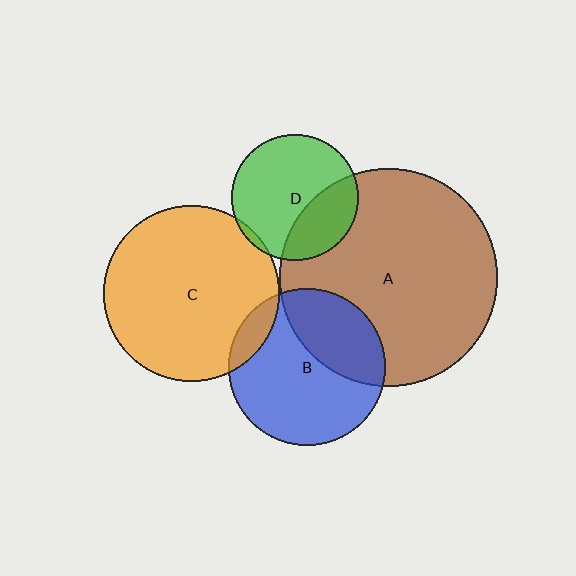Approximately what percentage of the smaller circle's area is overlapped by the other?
Approximately 30%.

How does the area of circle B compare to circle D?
Approximately 1.5 times.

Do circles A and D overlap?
Yes.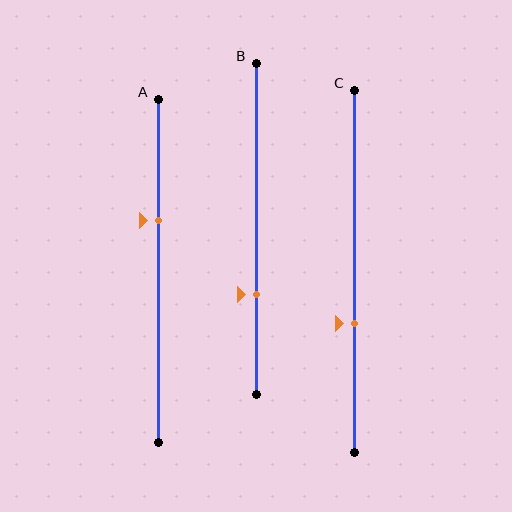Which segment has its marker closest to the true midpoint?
Segment C has its marker closest to the true midpoint.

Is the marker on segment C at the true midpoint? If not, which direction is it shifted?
No, the marker on segment C is shifted downward by about 15% of the segment length.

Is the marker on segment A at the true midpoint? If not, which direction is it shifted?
No, the marker on segment A is shifted upward by about 15% of the segment length.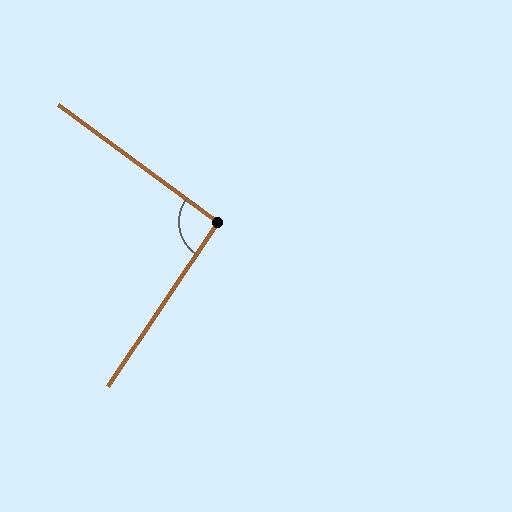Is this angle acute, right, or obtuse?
It is approximately a right angle.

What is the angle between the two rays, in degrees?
Approximately 92 degrees.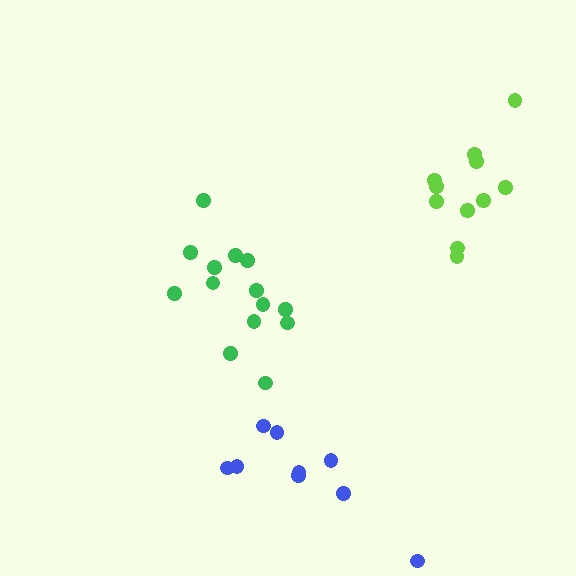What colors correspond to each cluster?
The clusters are colored: blue, lime, green.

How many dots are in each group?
Group 1: 9 dots, Group 2: 11 dots, Group 3: 14 dots (34 total).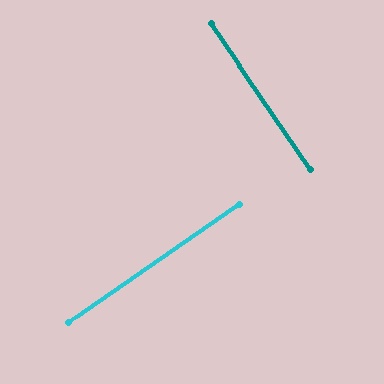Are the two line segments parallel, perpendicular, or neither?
Perpendicular — they meet at approximately 90°.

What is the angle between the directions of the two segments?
Approximately 90 degrees.